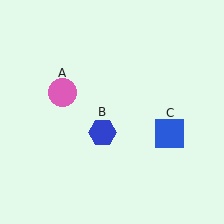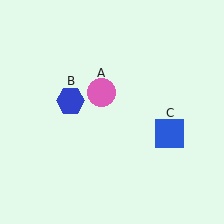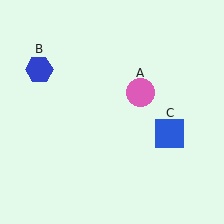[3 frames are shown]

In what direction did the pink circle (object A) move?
The pink circle (object A) moved right.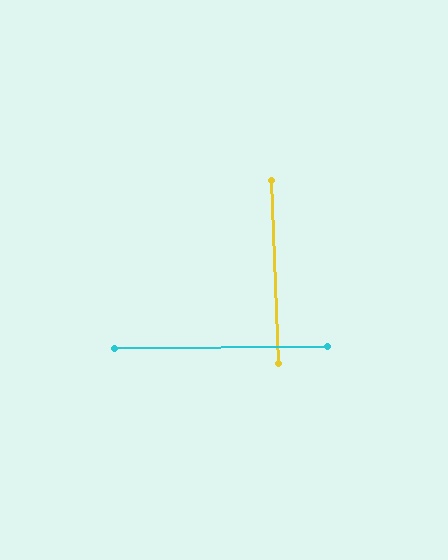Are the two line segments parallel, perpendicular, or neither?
Perpendicular — they meet at approximately 88°.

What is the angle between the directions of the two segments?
Approximately 88 degrees.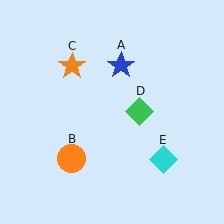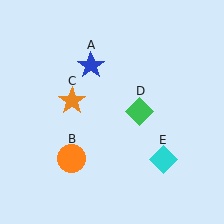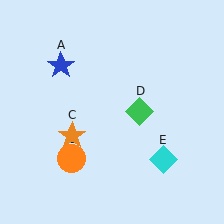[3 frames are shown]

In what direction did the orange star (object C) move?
The orange star (object C) moved down.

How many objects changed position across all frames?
2 objects changed position: blue star (object A), orange star (object C).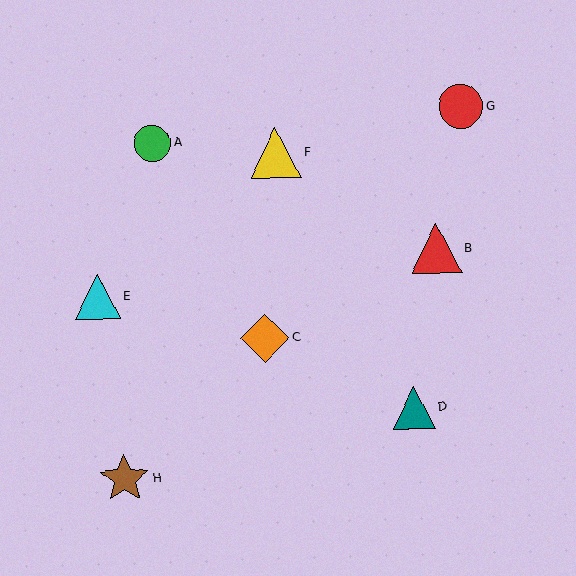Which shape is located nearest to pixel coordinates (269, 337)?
The orange diamond (labeled C) at (265, 338) is nearest to that location.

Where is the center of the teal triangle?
The center of the teal triangle is at (414, 408).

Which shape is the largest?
The yellow triangle (labeled F) is the largest.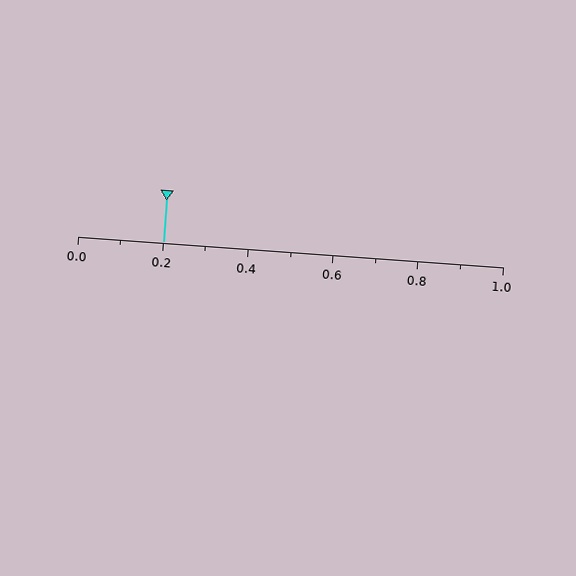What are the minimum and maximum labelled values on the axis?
The axis runs from 0.0 to 1.0.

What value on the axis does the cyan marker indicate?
The marker indicates approximately 0.2.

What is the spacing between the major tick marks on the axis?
The major ticks are spaced 0.2 apart.